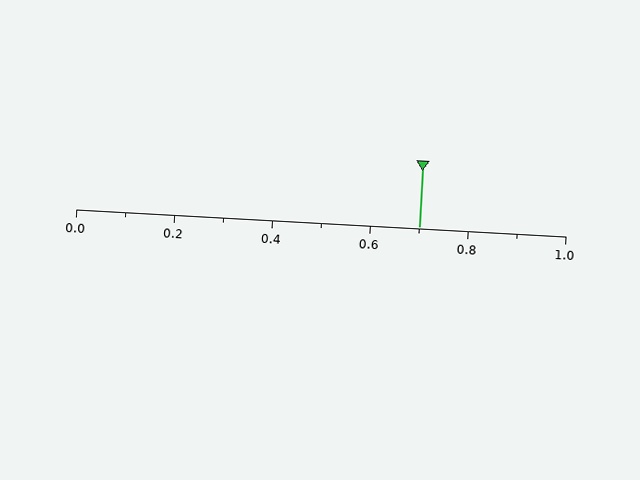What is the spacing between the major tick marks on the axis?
The major ticks are spaced 0.2 apart.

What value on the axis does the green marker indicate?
The marker indicates approximately 0.7.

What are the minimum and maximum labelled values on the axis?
The axis runs from 0.0 to 1.0.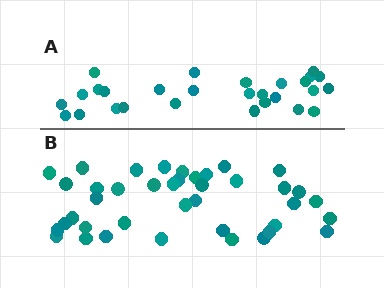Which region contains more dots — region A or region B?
Region B (the bottom region) has more dots.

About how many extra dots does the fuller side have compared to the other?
Region B has roughly 12 or so more dots than region A.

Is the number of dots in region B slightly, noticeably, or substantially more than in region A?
Region B has noticeably more, but not dramatically so. The ratio is roughly 1.4 to 1.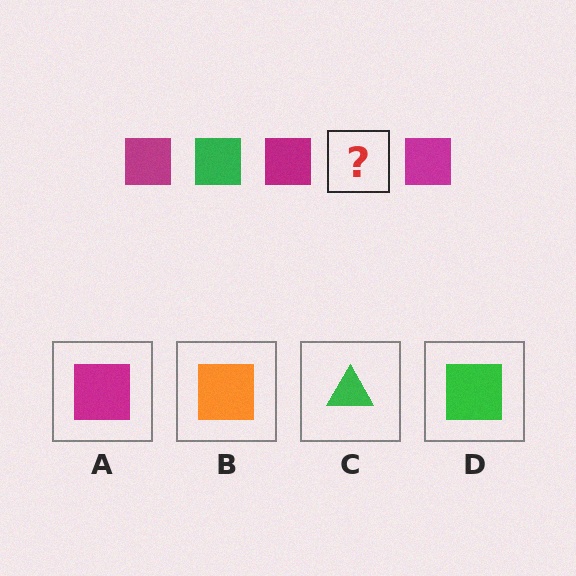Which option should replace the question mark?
Option D.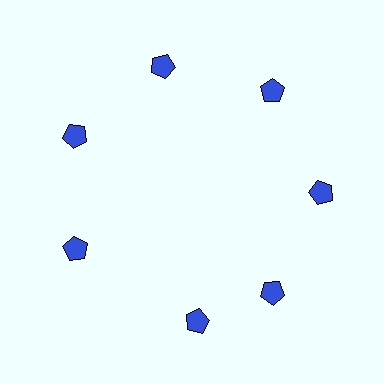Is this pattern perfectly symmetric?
No. The 7 blue pentagons are arranged in a ring, but one element near the 6 o'clock position is rotated out of alignment along the ring, breaking the 7-fold rotational symmetry.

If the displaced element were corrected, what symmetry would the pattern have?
It would have 7-fold rotational symmetry — the pattern would map onto itself every 51 degrees.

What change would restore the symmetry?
The symmetry would be restored by rotating it back into even spacing with its neighbors so that all 7 pentagons sit at equal angles and equal distance from the center.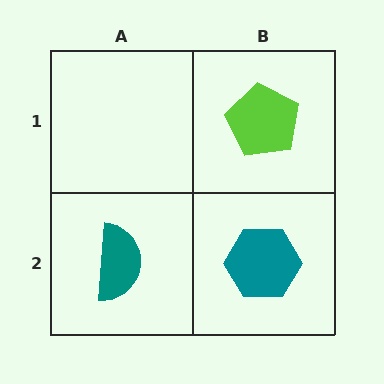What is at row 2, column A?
A teal semicircle.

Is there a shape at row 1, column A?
No, that cell is empty.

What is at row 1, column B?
A lime pentagon.